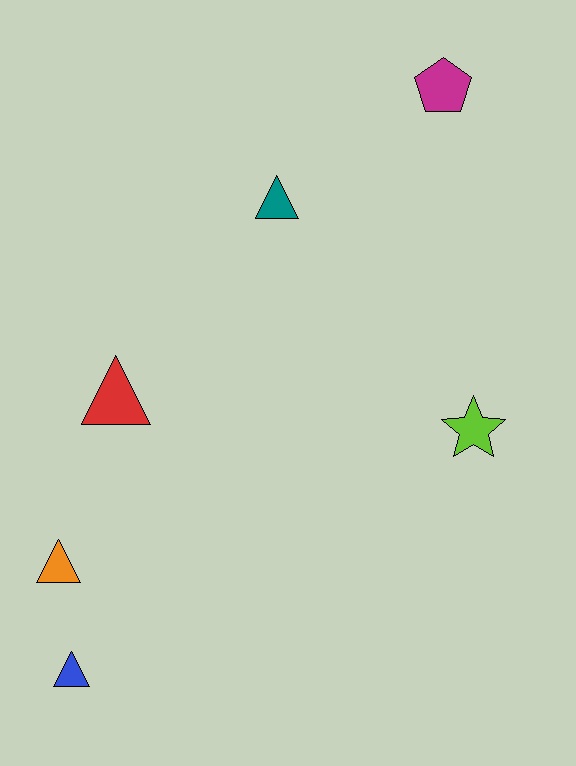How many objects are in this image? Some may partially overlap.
There are 6 objects.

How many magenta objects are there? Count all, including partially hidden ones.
There is 1 magenta object.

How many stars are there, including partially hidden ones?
There is 1 star.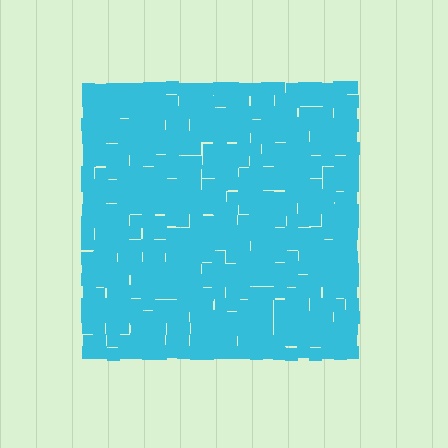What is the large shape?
The large shape is a square.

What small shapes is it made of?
It is made of small squares.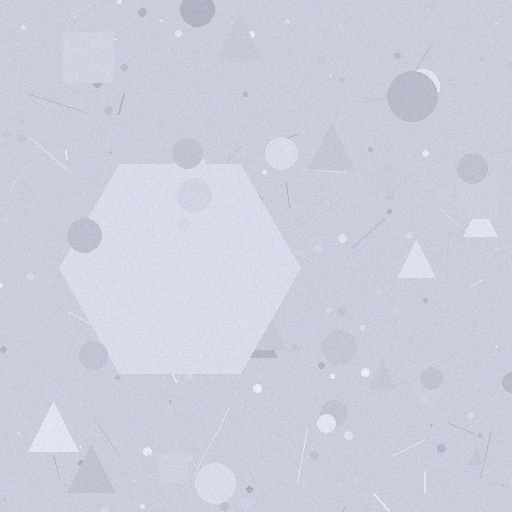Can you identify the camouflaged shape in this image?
The camouflaged shape is a hexagon.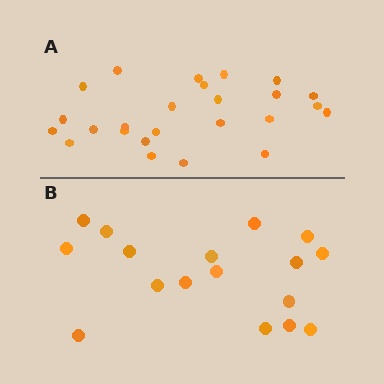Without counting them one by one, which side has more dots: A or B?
Region A (the top region) has more dots.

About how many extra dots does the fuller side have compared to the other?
Region A has roughly 8 or so more dots than region B.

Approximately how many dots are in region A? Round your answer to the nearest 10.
About 20 dots. (The exact count is 25, which rounds to 20.)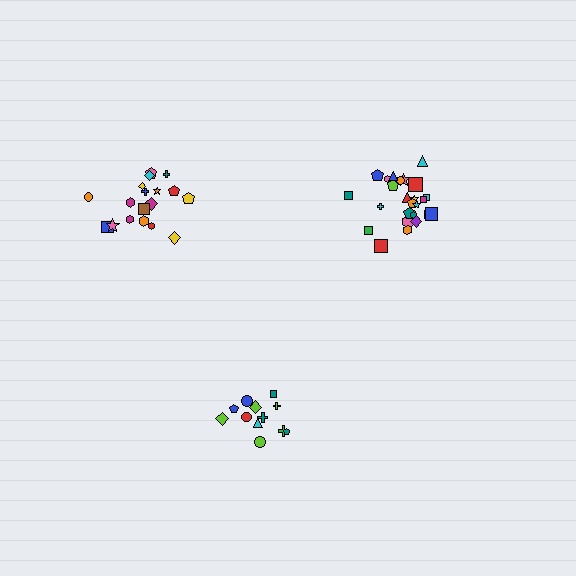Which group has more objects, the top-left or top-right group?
The top-right group.